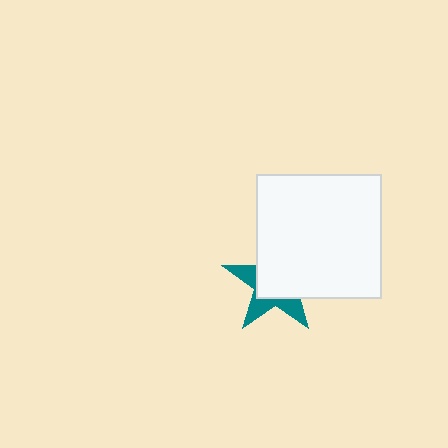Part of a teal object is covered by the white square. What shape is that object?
It is a star.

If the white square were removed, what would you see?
You would see the complete teal star.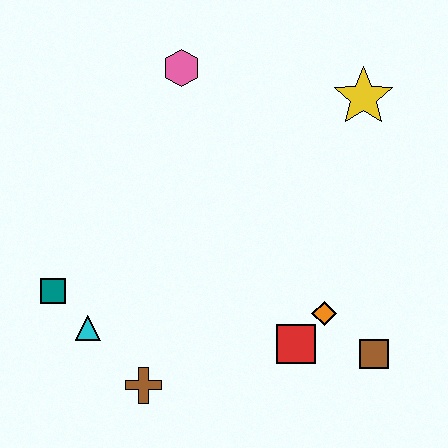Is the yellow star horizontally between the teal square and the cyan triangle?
No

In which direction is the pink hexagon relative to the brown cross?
The pink hexagon is above the brown cross.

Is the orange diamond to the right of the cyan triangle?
Yes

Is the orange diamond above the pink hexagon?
No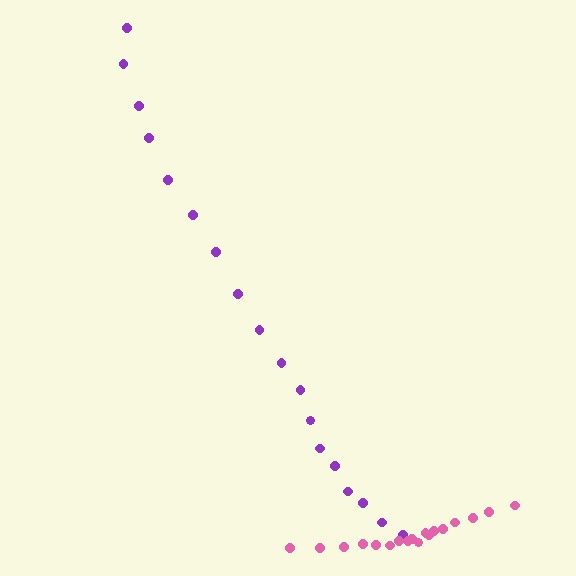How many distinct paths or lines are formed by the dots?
There are 2 distinct paths.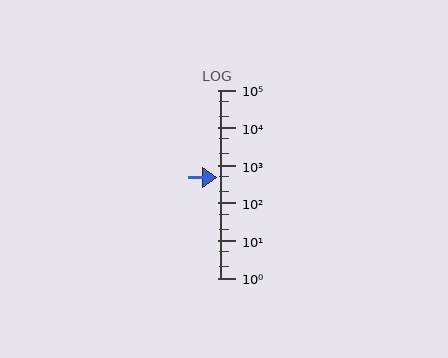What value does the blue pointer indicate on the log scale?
The pointer indicates approximately 470.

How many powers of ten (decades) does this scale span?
The scale spans 5 decades, from 1 to 100000.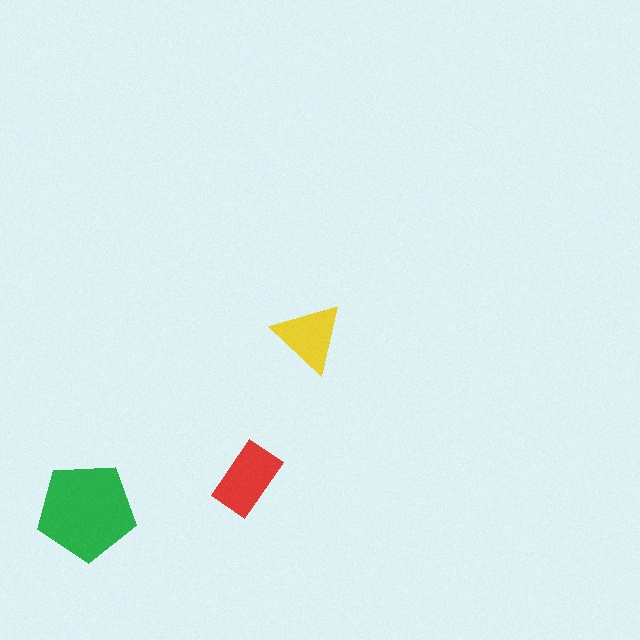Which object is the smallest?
The yellow triangle.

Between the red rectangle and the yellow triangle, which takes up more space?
The red rectangle.